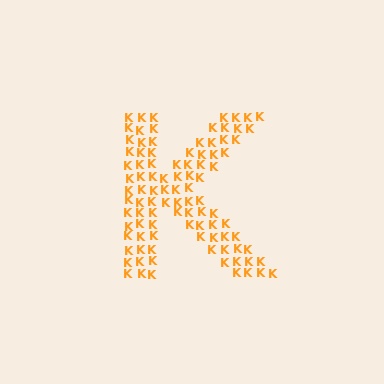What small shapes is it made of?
It is made of small letter K's.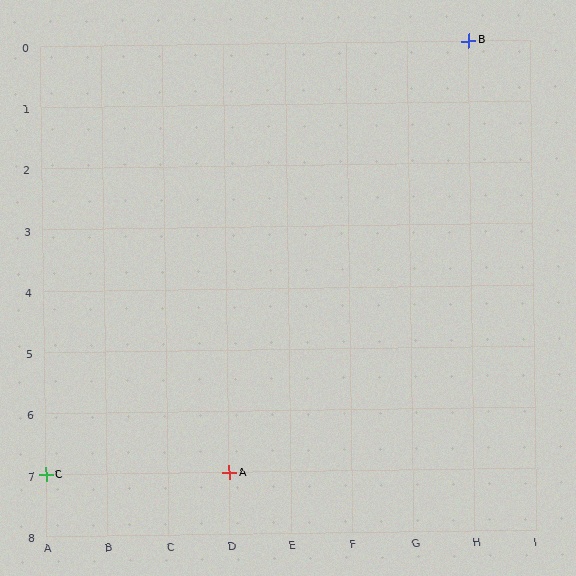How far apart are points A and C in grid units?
Points A and C are 3 columns apart.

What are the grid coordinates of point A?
Point A is at grid coordinates (D, 7).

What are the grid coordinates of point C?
Point C is at grid coordinates (A, 7).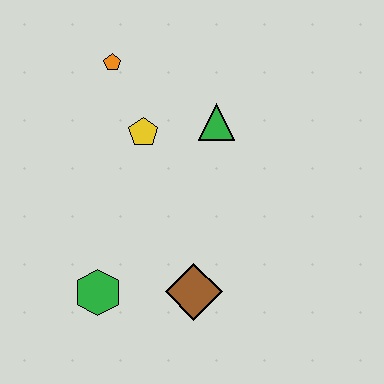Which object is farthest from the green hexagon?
The orange pentagon is farthest from the green hexagon.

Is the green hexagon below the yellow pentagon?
Yes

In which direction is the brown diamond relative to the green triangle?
The brown diamond is below the green triangle.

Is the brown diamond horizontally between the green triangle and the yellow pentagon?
Yes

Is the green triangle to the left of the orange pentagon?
No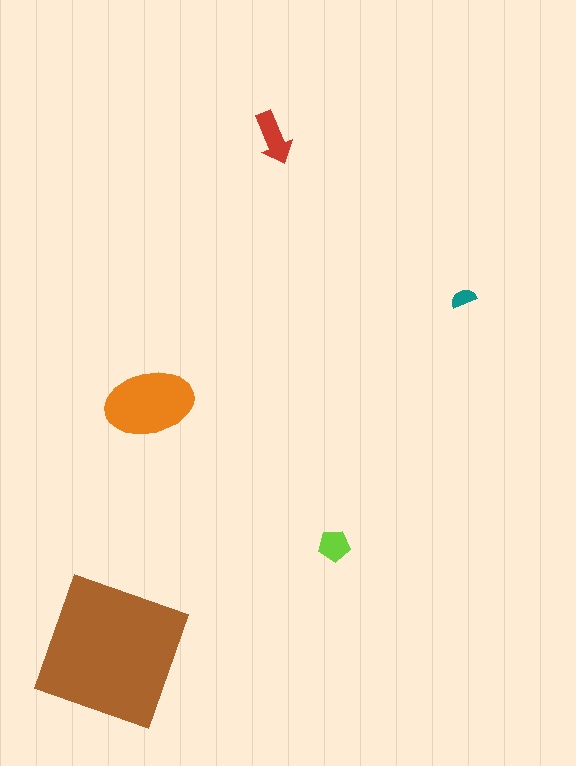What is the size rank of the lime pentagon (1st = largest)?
4th.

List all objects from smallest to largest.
The teal semicircle, the lime pentagon, the red arrow, the orange ellipse, the brown square.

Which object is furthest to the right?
The teal semicircle is rightmost.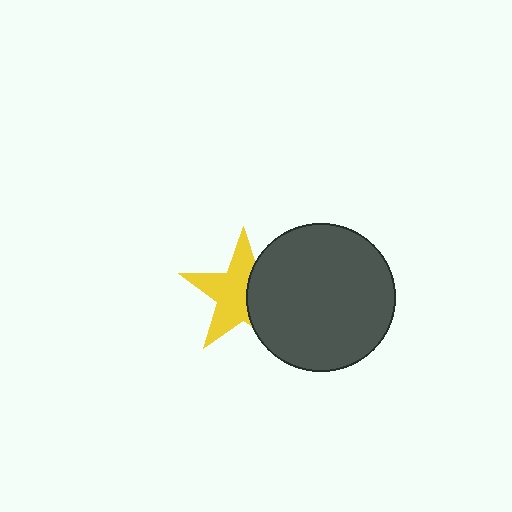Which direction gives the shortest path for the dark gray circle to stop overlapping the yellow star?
Moving right gives the shortest separation.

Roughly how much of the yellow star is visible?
About half of it is visible (roughly 60%).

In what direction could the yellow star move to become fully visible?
The yellow star could move left. That would shift it out from behind the dark gray circle entirely.